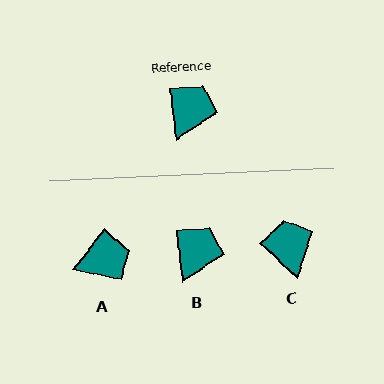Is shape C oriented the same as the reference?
No, it is off by about 39 degrees.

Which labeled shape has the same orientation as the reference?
B.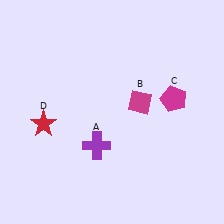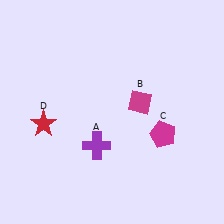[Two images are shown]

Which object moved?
The magenta pentagon (C) moved down.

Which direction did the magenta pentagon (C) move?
The magenta pentagon (C) moved down.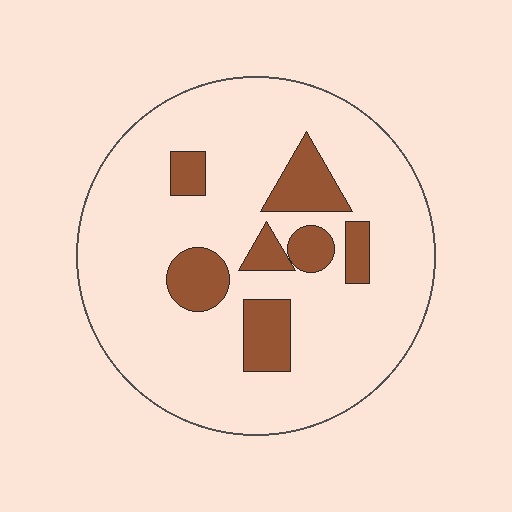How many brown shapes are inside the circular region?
7.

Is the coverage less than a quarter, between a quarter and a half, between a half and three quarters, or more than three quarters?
Less than a quarter.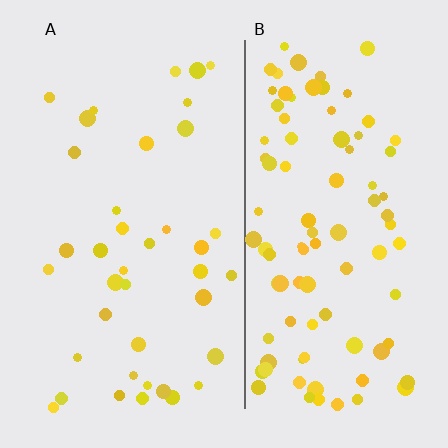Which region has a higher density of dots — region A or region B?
B (the right).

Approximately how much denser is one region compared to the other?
Approximately 2.4× — region B over region A.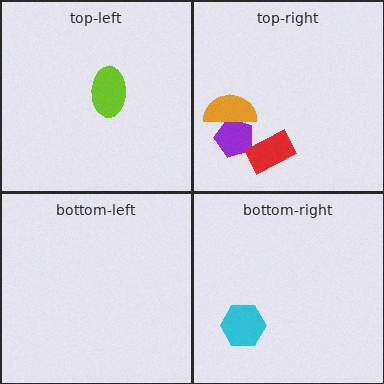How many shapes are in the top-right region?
3.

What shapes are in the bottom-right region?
The cyan hexagon.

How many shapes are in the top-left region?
1.